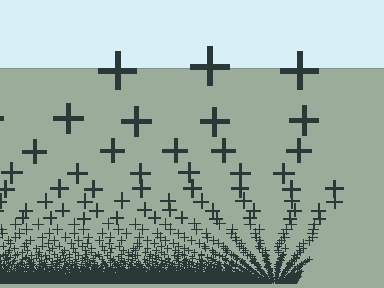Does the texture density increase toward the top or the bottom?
Density increases toward the bottom.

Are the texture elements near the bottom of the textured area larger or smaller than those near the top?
Smaller. The gradient is inverted — elements near the bottom are smaller and denser.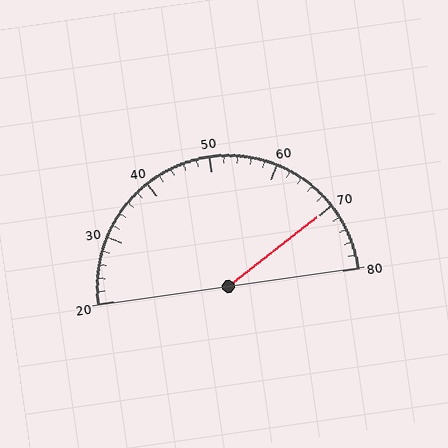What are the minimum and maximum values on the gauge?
The gauge ranges from 20 to 80.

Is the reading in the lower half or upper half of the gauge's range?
The reading is in the upper half of the range (20 to 80).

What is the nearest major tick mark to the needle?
The nearest major tick mark is 70.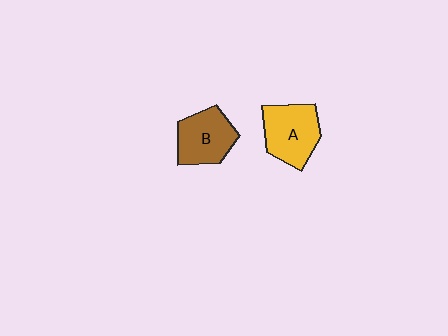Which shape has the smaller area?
Shape B (brown).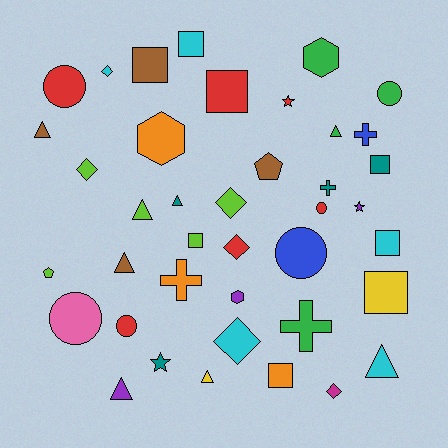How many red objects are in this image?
There are 6 red objects.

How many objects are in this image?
There are 40 objects.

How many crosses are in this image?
There are 4 crosses.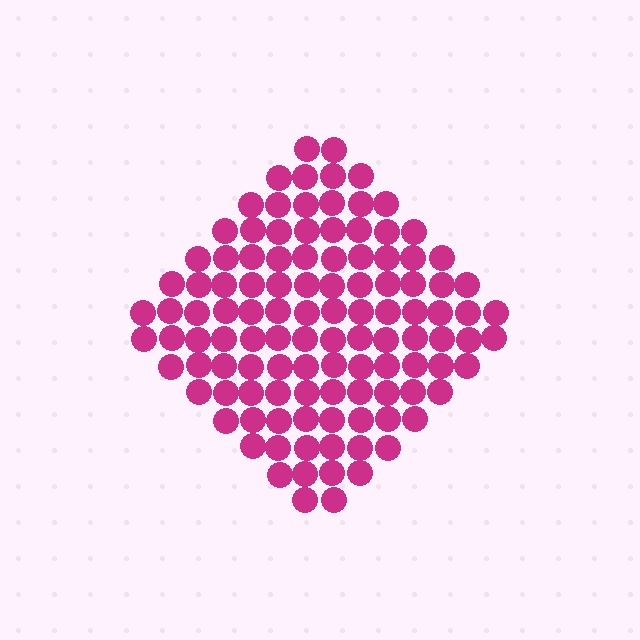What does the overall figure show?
The overall figure shows a diamond.